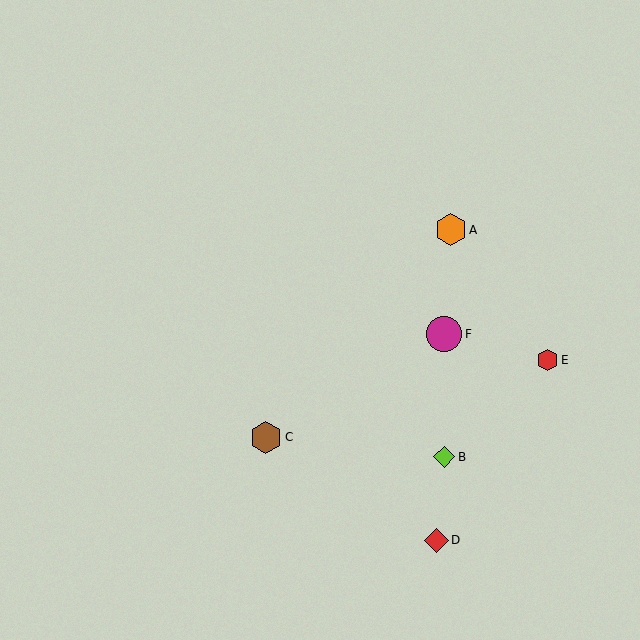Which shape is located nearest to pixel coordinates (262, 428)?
The brown hexagon (labeled C) at (266, 437) is nearest to that location.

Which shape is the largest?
The magenta circle (labeled F) is the largest.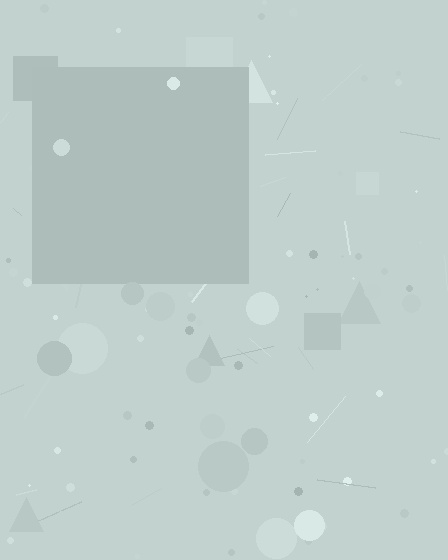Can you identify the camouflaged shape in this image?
The camouflaged shape is a square.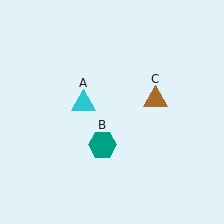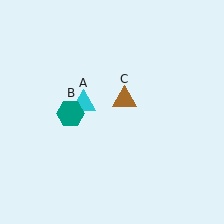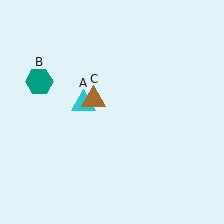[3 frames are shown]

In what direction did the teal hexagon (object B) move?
The teal hexagon (object B) moved up and to the left.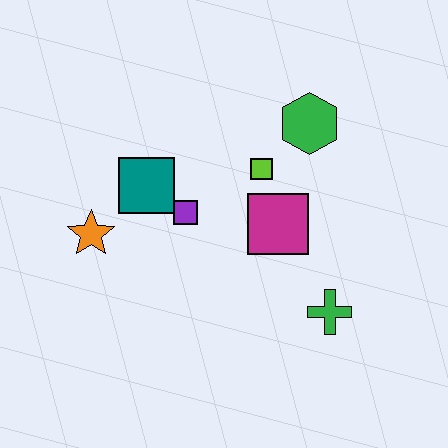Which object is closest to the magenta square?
The lime square is closest to the magenta square.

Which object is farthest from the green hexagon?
The orange star is farthest from the green hexagon.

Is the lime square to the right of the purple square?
Yes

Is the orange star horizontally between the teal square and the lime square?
No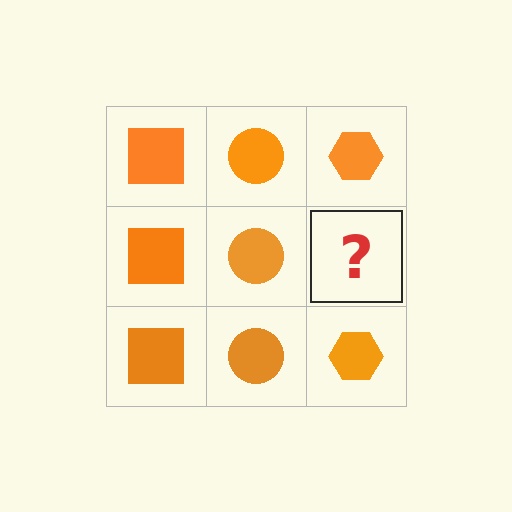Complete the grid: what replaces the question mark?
The question mark should be replaced with an orange hexagon.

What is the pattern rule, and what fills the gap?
The rule is that each column has a consistent shape. The gap should be filled with an orange hexagon.